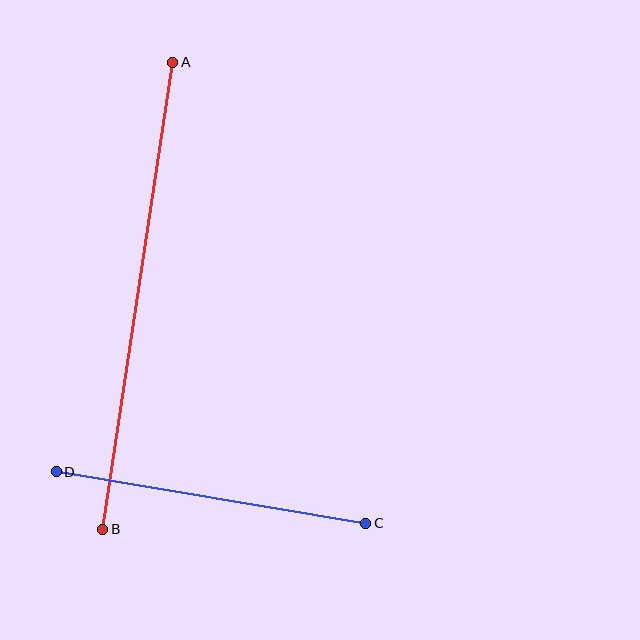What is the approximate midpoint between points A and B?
The midpoint is at approximately (138, 296) pixels.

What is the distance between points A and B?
The distance is approximately 472 pixels.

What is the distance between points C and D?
The distance is approximately 314 pixels.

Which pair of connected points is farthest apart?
Points A and B are farthest apart.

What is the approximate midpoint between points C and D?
The midpoint is at approximately (211, 497) pixels.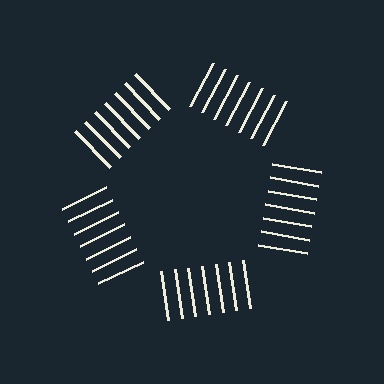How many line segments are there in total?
35 — 7 along each of the 5 edges.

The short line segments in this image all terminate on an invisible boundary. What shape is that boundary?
An illusory pentagon — the line segments terminate on its edges but no continuous stroke is drawn.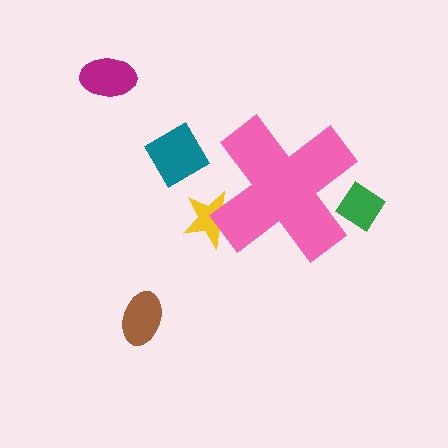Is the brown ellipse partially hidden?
No, the brown ellipse is fully visible.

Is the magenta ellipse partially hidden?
No, the magenta ellipse is fully visible.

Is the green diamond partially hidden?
Yes, the green diamond is partially hidden behind the pink cross.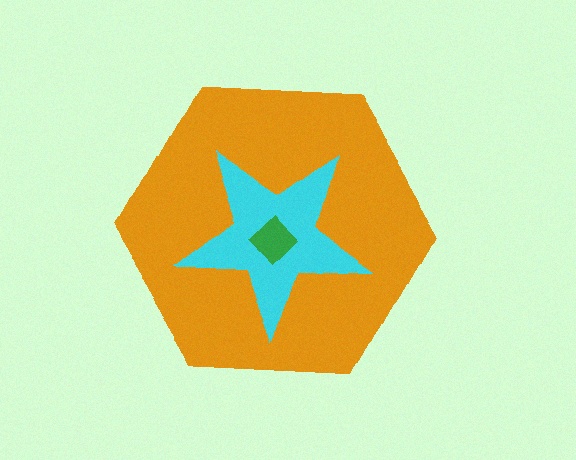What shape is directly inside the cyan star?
The green diamond.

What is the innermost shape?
The green diamond.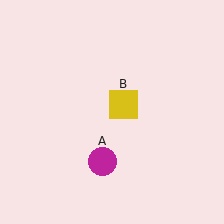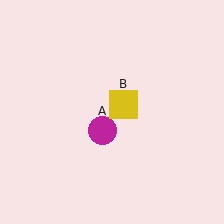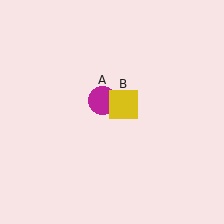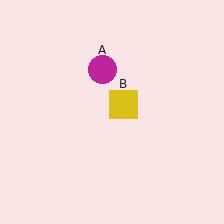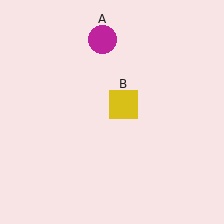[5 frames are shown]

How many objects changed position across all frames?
1 object changed position: magenta circle (object A).